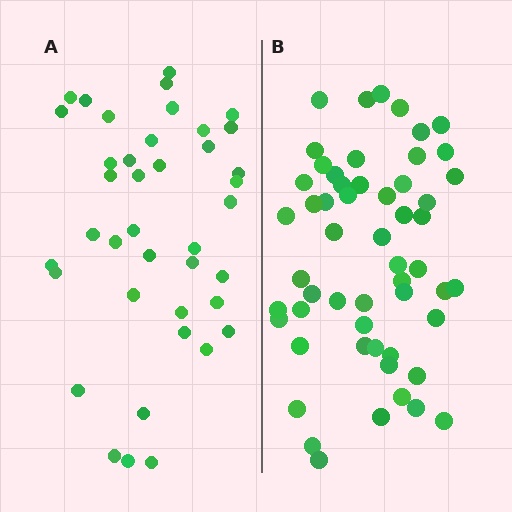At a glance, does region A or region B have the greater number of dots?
Region B (the right region) has more dots.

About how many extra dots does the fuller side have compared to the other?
Region B has approximately 15 more dots than region A.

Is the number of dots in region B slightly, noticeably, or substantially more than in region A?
Region B has noticeably more, but not dramatically so. The ratio is roughly 1.4 to 1.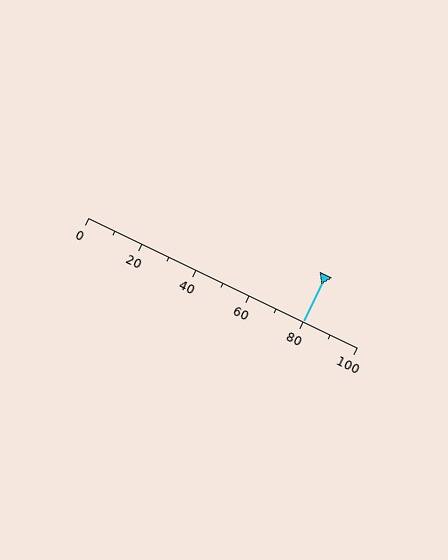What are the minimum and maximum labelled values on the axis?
The axis runs from 0 to 100.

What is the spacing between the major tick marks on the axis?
The major ticks are spaced 20 apart.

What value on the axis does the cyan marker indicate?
The marker indicates approximately 80.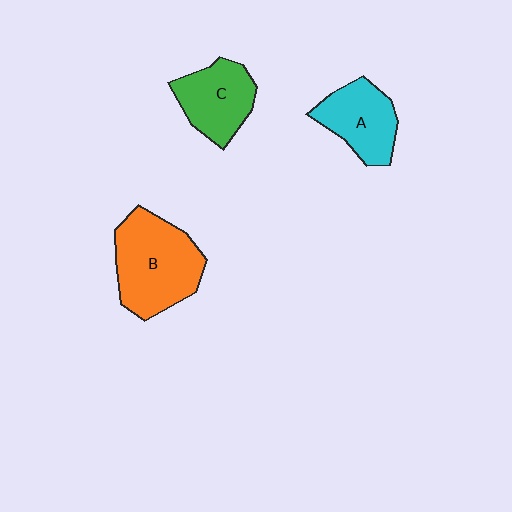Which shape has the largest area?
Shape B (orange).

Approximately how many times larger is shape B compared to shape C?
Approximately 1.5 times.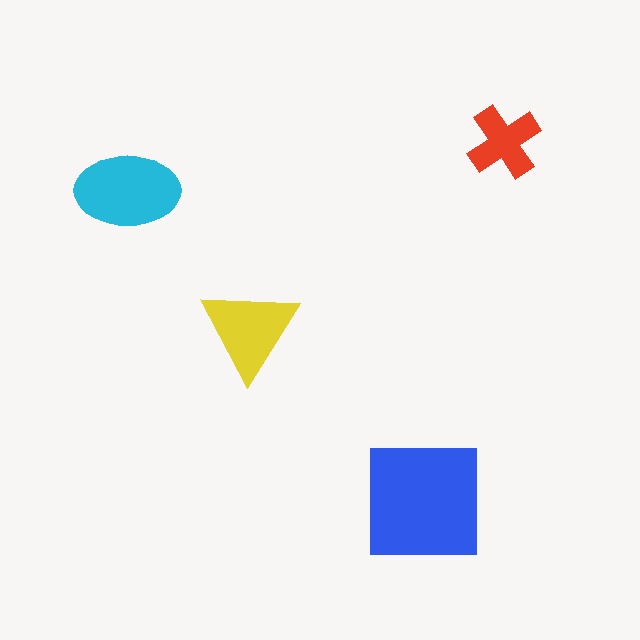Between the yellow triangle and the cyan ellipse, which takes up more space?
The cyan ellipse.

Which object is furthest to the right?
The red cross is rightmost.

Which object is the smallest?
The red cross.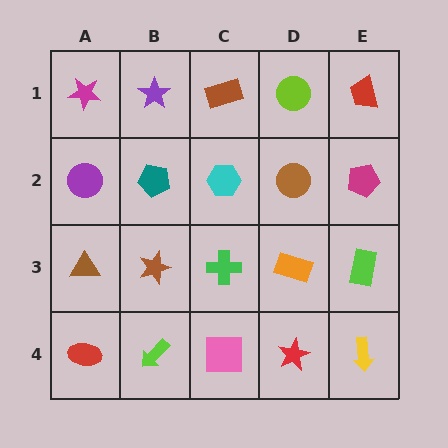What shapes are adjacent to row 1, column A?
A purple circle (row 2, column A), a purple star (row 1, column B).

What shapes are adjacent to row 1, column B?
A teal pentagon (row 2, column B), a magenta star (row 1, column A), a brown rectangle (row 1, column C).